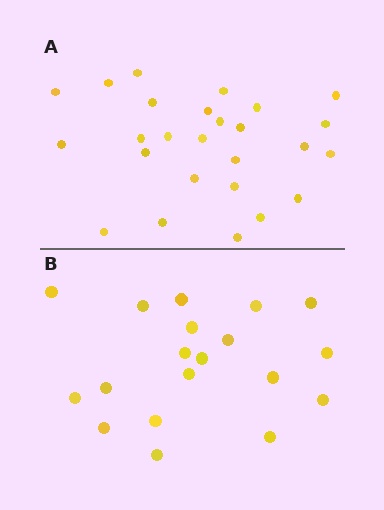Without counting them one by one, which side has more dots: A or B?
Region A (the top region) has more dots.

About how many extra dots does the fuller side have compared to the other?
Region A has roughly 8 or so more dots than region B.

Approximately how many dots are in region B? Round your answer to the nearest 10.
About 20 dots. (The exact count is 19, which rounds to 20.)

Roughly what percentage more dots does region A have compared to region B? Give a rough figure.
About 35% more.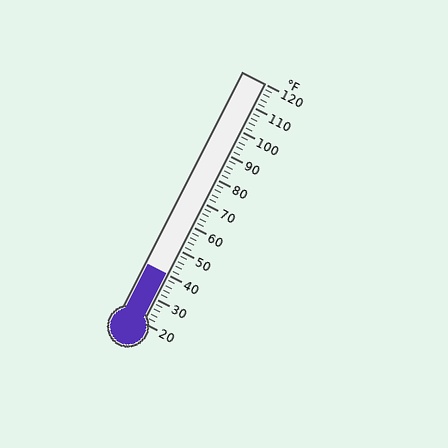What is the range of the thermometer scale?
The thermometer scale ranges from 20°F to 120°F.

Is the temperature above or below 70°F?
The temperature is below 70°F.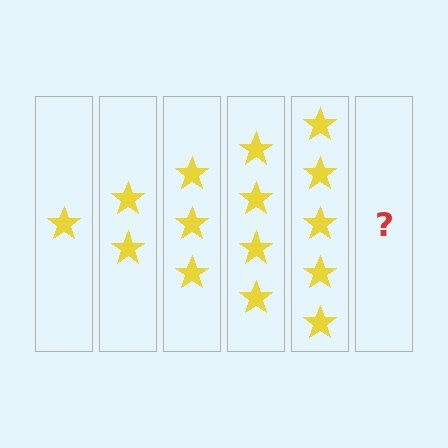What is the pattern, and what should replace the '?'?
The pattern is that each step adds one more star. The '?' should be 6 stars.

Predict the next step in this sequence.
The next step is 6 stars.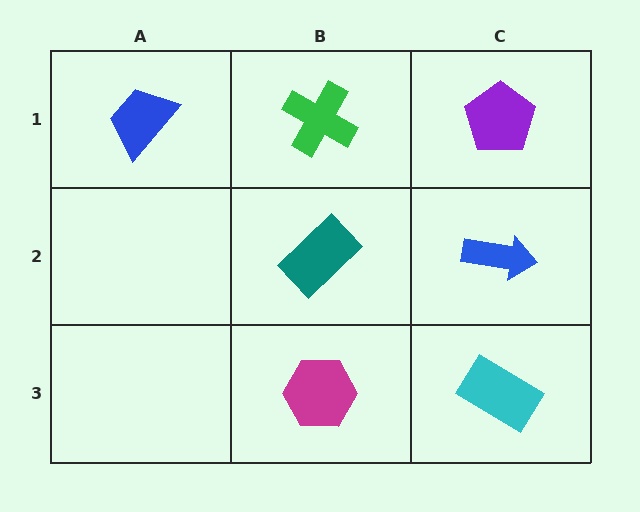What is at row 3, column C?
A cyan rectangle.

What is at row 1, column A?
A blue trapezoid.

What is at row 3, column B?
A magenta hexagon.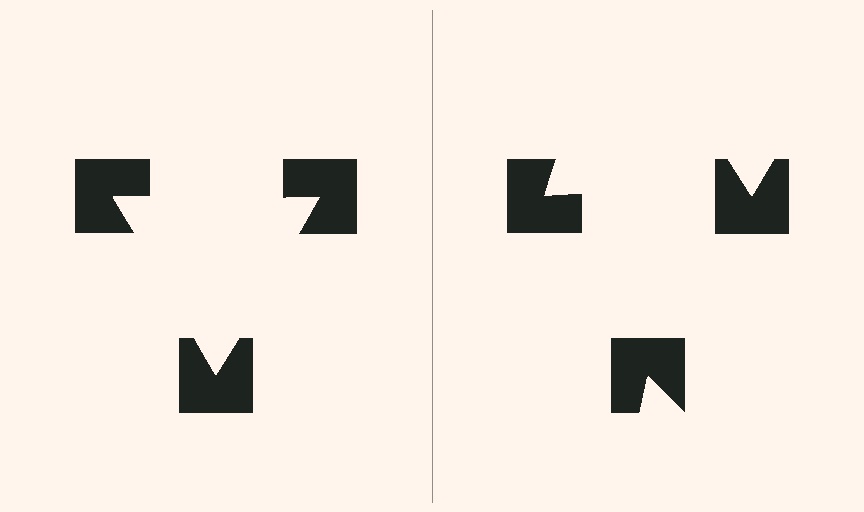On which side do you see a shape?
An illusory triangle appears on the left side. On the right side the wedge cuts are rotated, so no coherent shape forms.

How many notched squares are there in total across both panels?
6 — 3 on each side.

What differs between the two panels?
The notched squares are positioned identically on both sides; only the wedge orientations differ. On the left they align to a triangle; on the right they are misaligned.